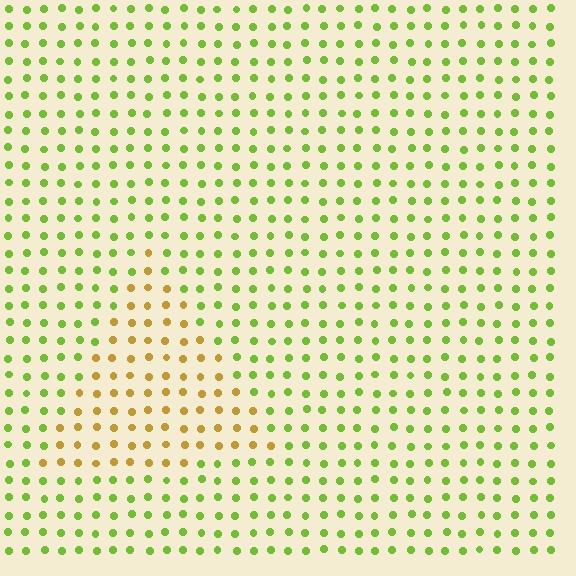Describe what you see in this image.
The image is filled with small lime elements in a uniform arrangement. A triangle-shaped region is visible where the elements are tinted to a slightly different hue, forming a subtle color boundary.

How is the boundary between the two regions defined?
The boundary is defined purely by a slight shift in hue (about 49 degrees). Spacing, size, and orientation are identical on both sides.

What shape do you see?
I see a triangle.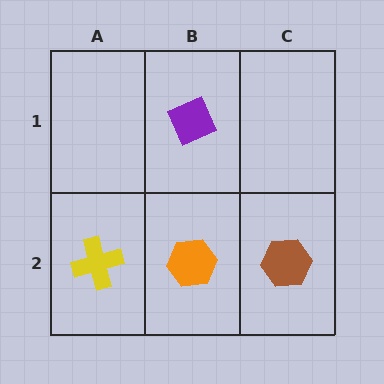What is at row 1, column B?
A purple diamond.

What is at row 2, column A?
A yellow cross.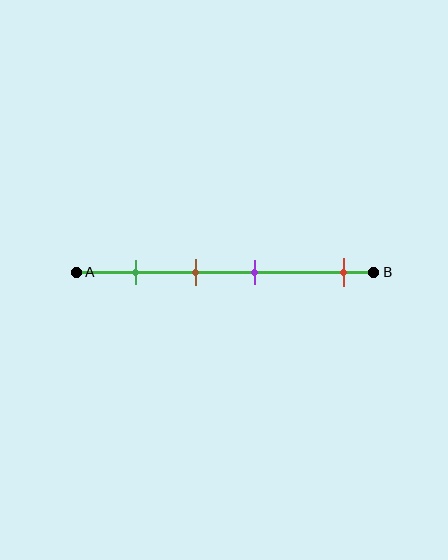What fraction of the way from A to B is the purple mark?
The purple mark is approximately 60% (0.6) of the way from A to B.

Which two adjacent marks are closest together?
The brown and purple marks are the closest adjacent pair.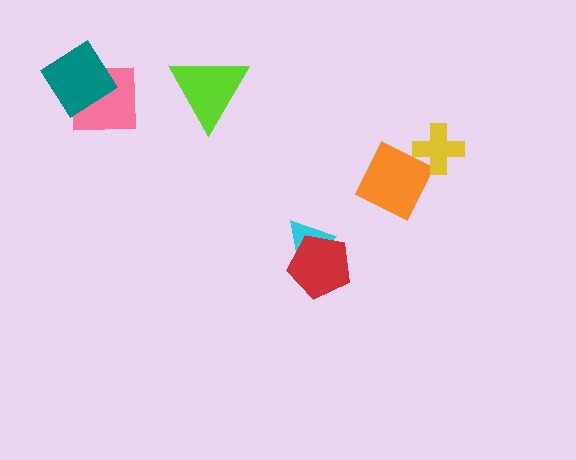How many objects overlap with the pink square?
1 object overlaps with the pink square.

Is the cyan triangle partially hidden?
Yes, it is partially covered by another shape.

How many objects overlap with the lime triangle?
0 objects overlap with the lime triangle.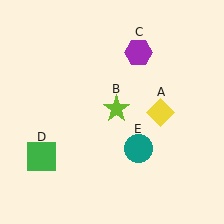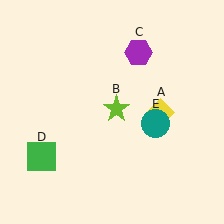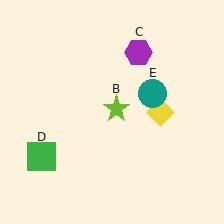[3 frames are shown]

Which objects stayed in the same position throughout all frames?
Yellow diamond (object A) and lime star (object B) and purple hexagon (object C) and green square (object D) remained stationary.